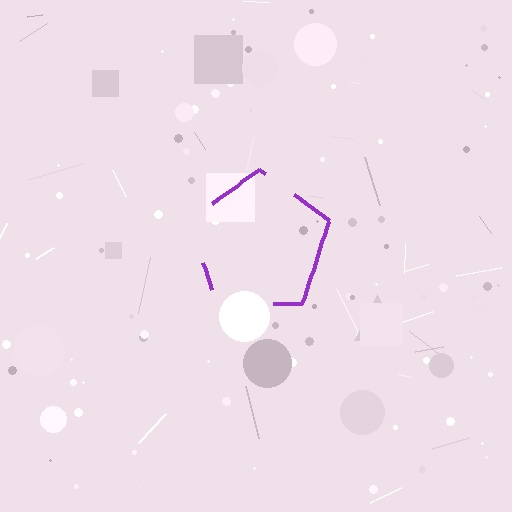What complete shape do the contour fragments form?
The contour fragments form a pentagon.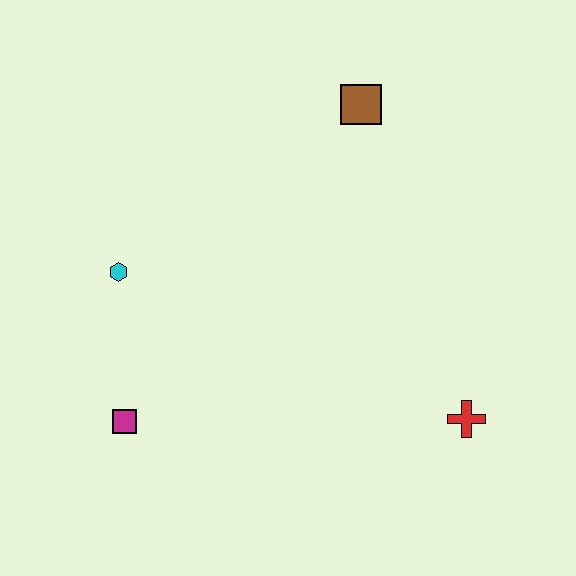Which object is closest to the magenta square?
The cyan hexagon is closest to the magenta square.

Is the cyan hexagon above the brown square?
No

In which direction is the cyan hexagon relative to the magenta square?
The cyan hexagon is above the magenta square.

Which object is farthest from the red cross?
The cyan hexagon is farthest from the red cross.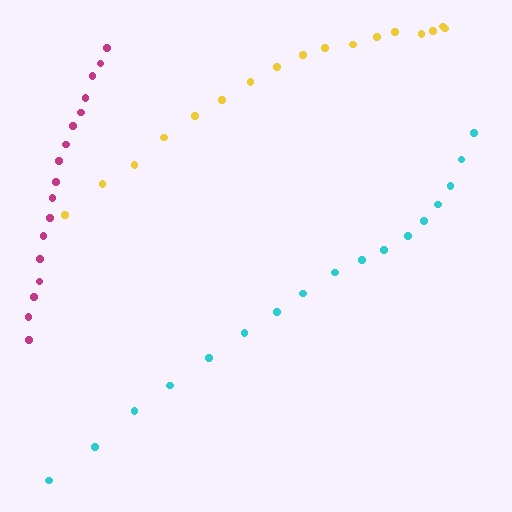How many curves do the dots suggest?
There are 3 distinct paths.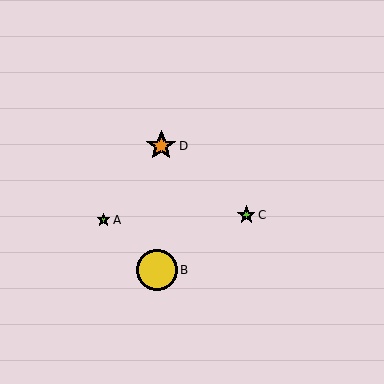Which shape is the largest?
The yellow circle (labeled B) is the largest.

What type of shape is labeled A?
Shape A is a lime star.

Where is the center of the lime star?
The center of the lime star is at (246, 215).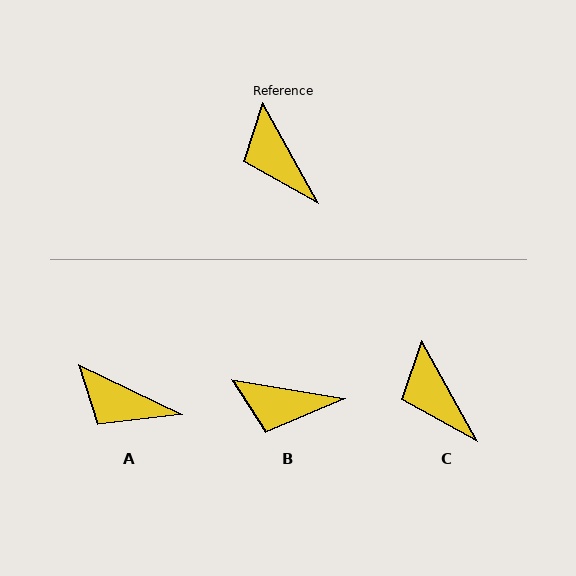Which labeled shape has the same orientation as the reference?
C.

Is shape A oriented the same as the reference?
No, it is off by about 36 degrees.